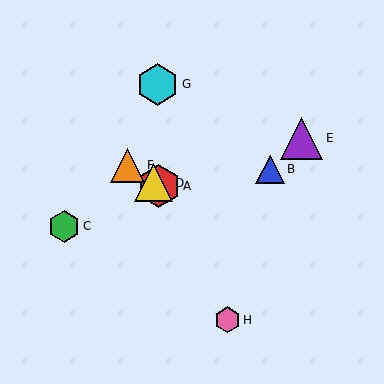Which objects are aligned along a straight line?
Objects A, D, F are aligned along a straight line.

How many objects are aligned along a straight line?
3 objects (A, D, F) are aligned along a straight line.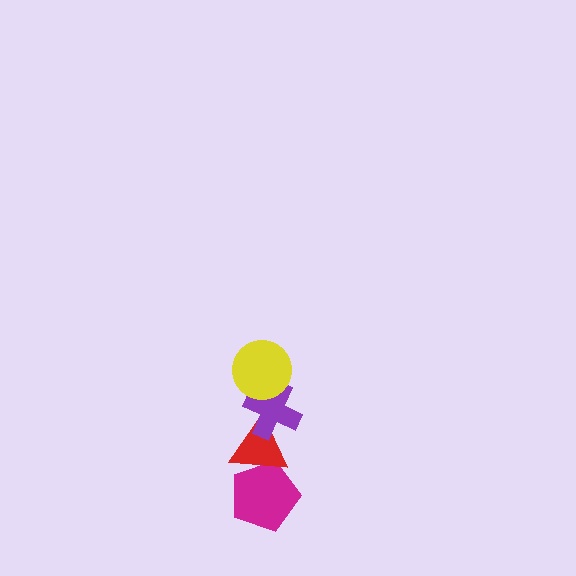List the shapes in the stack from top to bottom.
From top to bottom: the yellow circle, the purple cross, the red triangle, the magenta pentagon.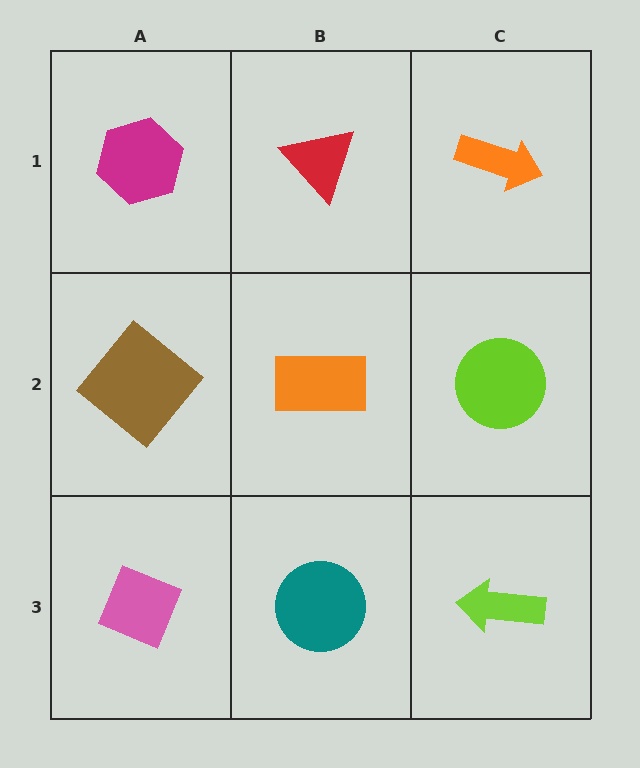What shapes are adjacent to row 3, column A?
A brown diamond (row 2, column A), a teal circle (row 3, column B).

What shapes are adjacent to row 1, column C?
A lime circle (row 2, column C), a red triangle (row 1, column B).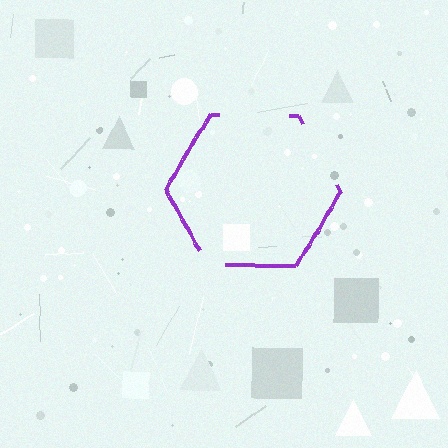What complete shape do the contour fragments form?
The contour fragments form a hexagon.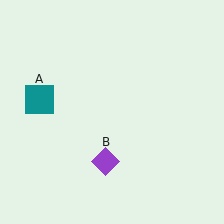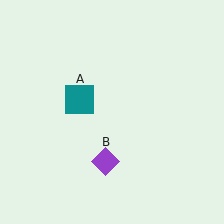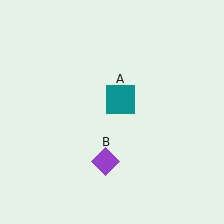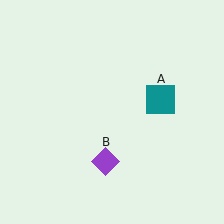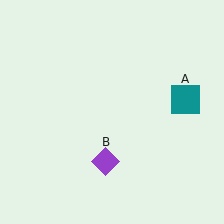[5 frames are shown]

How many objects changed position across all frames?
1 object changed position: teal square (object A).